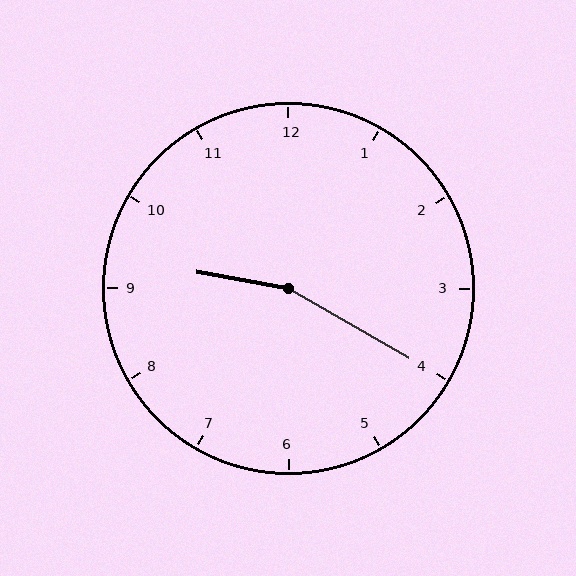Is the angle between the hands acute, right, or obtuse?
It is obtuse.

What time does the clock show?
9:20.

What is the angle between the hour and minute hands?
Approximately 160 degrees.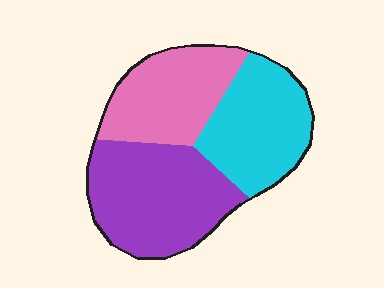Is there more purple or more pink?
Purple.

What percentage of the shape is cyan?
Cyan covers about 30% of the shape.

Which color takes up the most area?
Purple, at roughly 40%.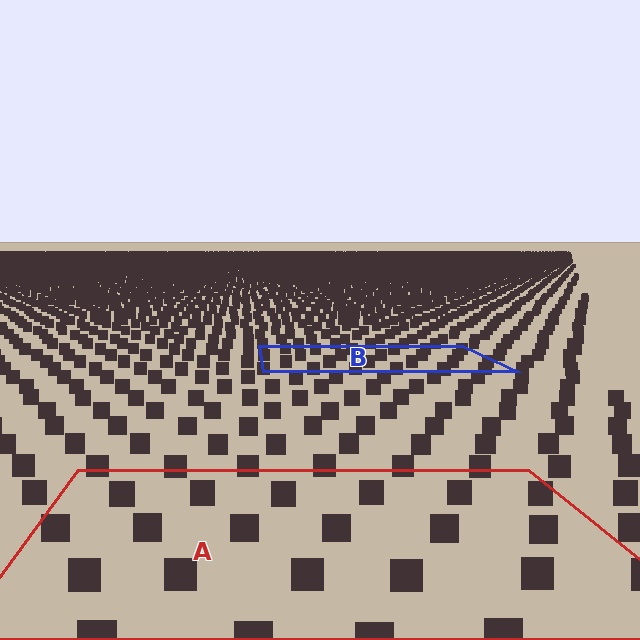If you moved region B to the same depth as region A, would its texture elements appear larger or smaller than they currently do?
They would appear larger. At a closer depth, the same texture elements are projected at a bigger on-screen size.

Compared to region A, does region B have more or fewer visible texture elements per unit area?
Region B has more texture elements per unit area — they are packed more densely because it is farther away.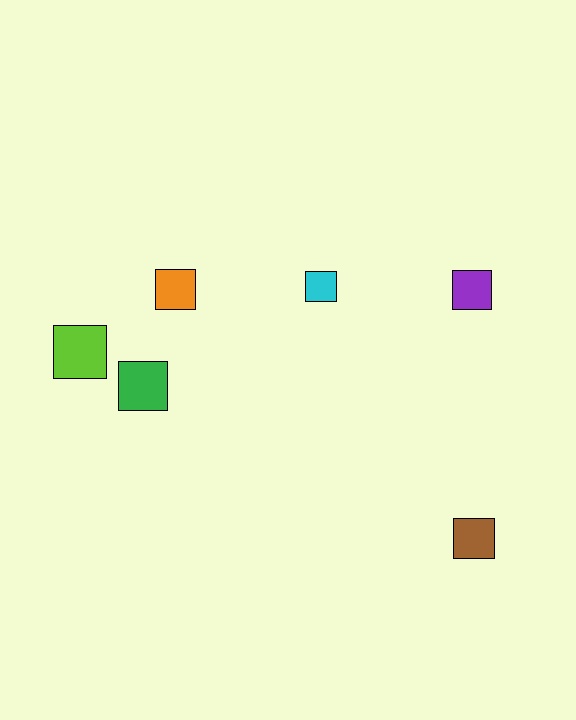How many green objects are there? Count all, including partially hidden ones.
There is 1 green object.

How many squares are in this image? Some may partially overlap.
There are 6 squares.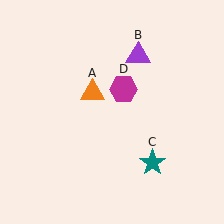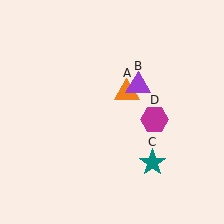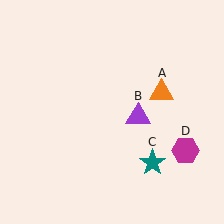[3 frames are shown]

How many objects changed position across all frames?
3 objects changed position: orange triangle (object A), purple triangle (object B), magenta hexagon (object D).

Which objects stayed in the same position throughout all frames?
Teal star (object C) remained stationary.